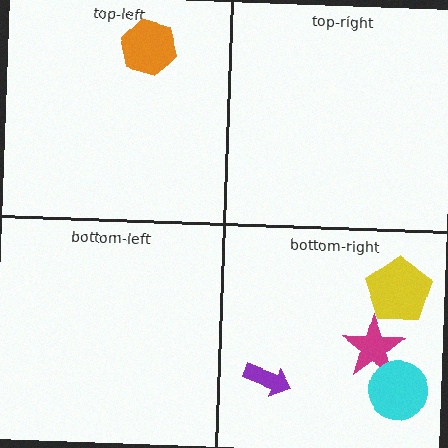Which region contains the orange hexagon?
The top-left region.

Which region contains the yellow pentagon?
The bottom-right region.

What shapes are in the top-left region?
The orange hexagon.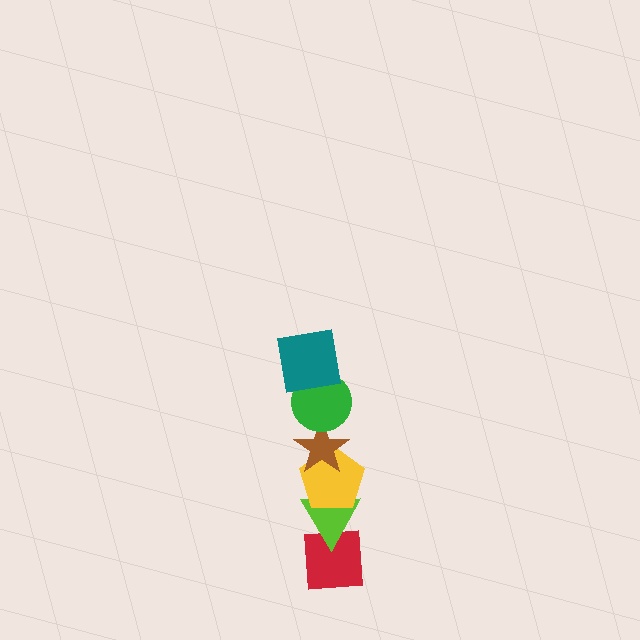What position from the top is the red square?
The red square is 6th from the top.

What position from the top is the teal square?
The teal square is 1st from the top.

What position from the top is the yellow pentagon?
The yellow pentagon is 4th from the top.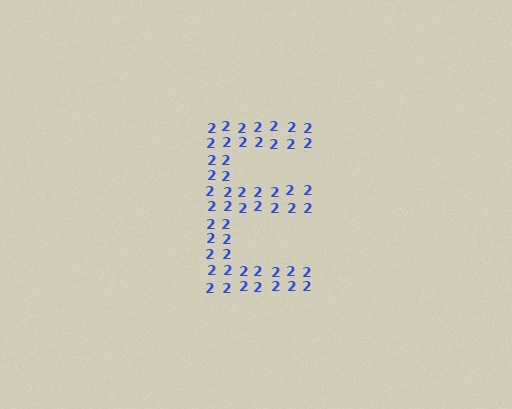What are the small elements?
The small elements are digit 2's.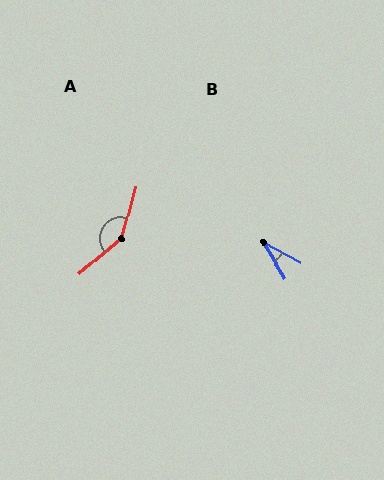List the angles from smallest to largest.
B (30°), A (145°).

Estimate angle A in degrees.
Approximately 145 degrees.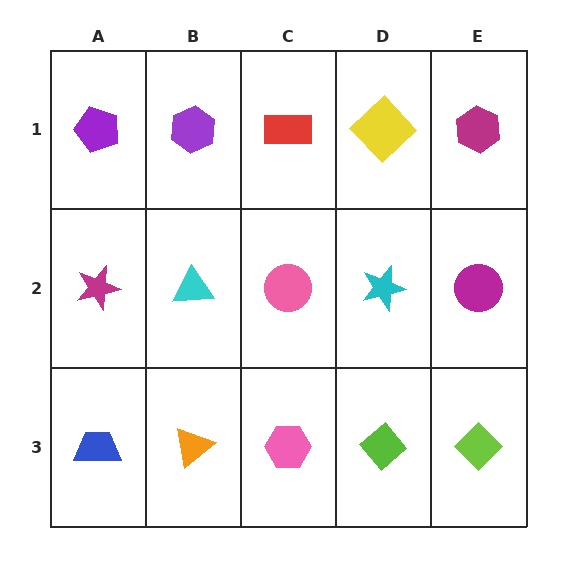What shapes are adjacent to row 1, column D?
A cyan star (row 2, column D), a red rectangle (row 1, column C), a magenta hexagon (row 1, column E).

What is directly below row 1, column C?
A pink circle.